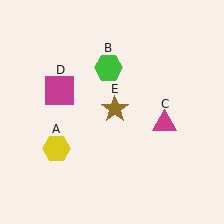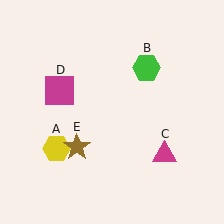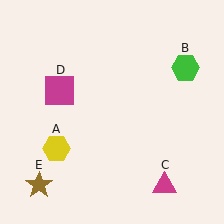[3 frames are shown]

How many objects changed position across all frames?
3 objects changed position: green hexagon (object B), magenta triangle (object C), brown star (object E).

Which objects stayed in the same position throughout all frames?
Yellow hexagon (object A) and magenta square (object D) remained stationary.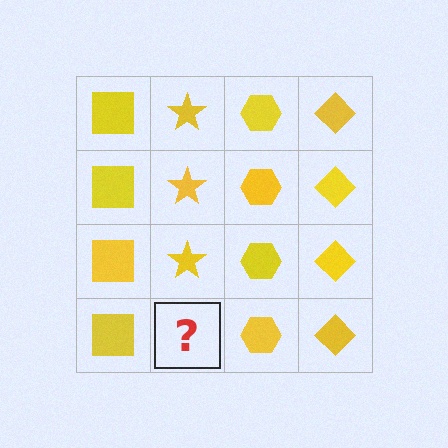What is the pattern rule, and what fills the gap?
The rule is that each column has a consistent shape. The gap should be filled with a yellow star.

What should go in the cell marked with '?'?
The missing cell should contain a yellow star.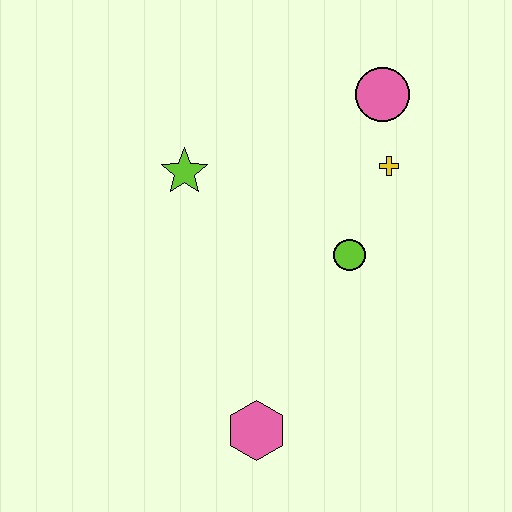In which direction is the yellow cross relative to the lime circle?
The yellow cross is above the lime circle.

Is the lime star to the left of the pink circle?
Yes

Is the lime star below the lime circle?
No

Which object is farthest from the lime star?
The pink hexagon is farthest from the lime star.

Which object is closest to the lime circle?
The yellow cross is closest to the lime circle.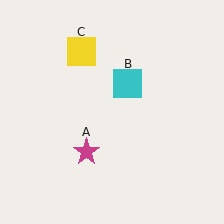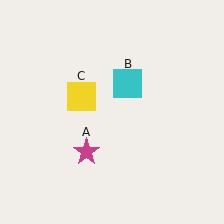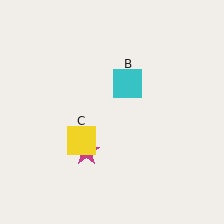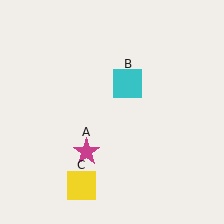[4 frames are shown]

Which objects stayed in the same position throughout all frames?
Magenta star (object A) and cyan square (object B) remained stationary.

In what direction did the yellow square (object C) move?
The yellow square (object C) moved down.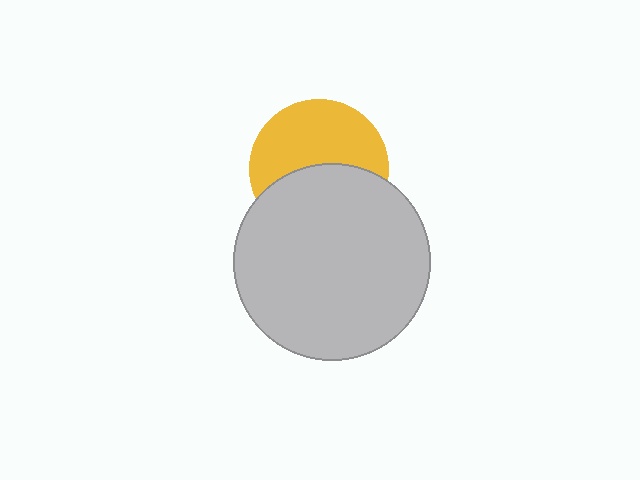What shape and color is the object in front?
The object in front is a light gray circle.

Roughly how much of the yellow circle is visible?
About half of it is visible (roughly 53%).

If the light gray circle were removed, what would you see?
You would see the complete yellow circle.